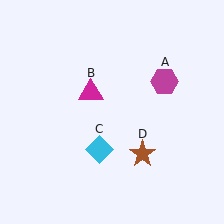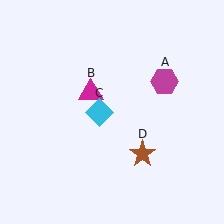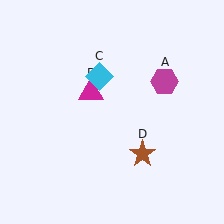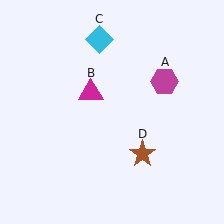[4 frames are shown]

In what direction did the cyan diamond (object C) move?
The cyan diamond (object C) moved up.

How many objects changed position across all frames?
1 object changed position: cyan diamond (object C).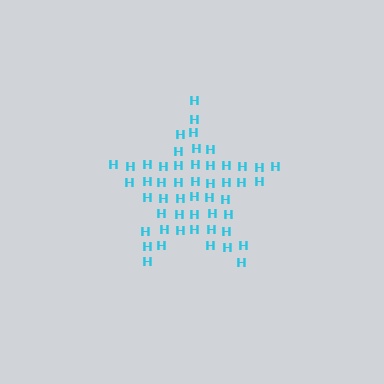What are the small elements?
The small elements are letter H's.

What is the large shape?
The large shape is a star.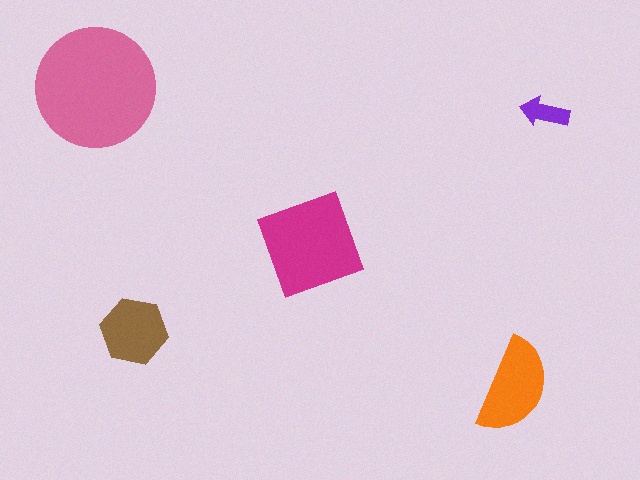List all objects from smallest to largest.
The purple arrow, the brown hexagon, the orange semicircle, the magenta diamond, the pink circle.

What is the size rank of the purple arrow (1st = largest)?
5th.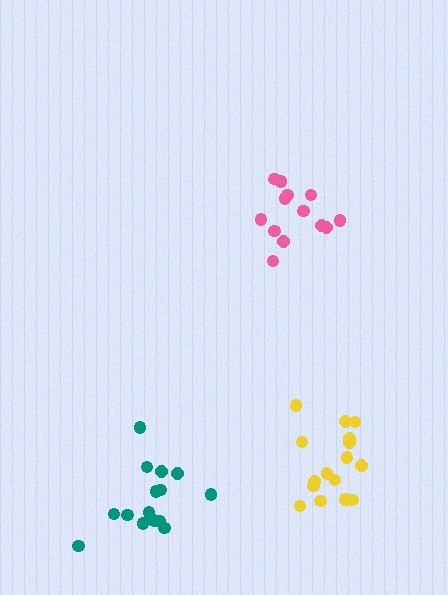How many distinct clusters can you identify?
There are 3 distinct clusters.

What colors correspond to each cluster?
The clusters are colored: teal, pink, yellow.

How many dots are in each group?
Group 1: 15 dots, Group 2: 13 dots, Group 3: 17 dots (45 total).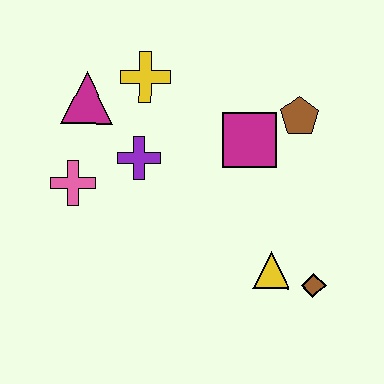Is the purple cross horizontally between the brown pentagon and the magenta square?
No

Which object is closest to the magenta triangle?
The yellow cross is closest to the magenta triangle.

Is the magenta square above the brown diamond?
Yes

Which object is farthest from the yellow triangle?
The magenta triangle is farthest from the yellow triangle.